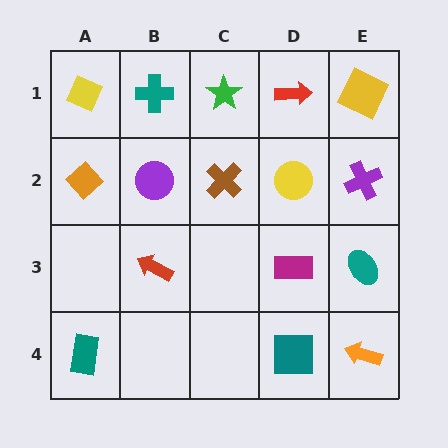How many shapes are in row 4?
3 shapes.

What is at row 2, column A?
An orange diamond.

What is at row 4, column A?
A teal rectangle.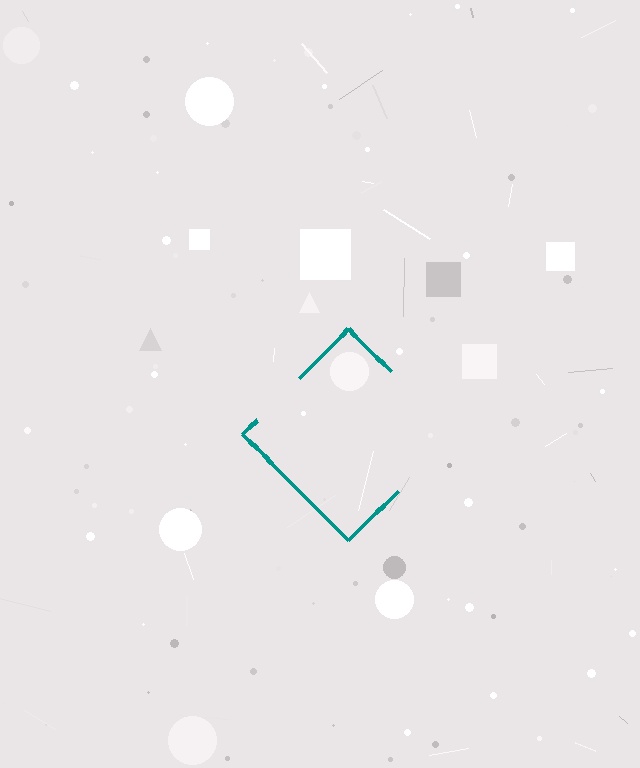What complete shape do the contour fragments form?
The contour fragments form a diamond.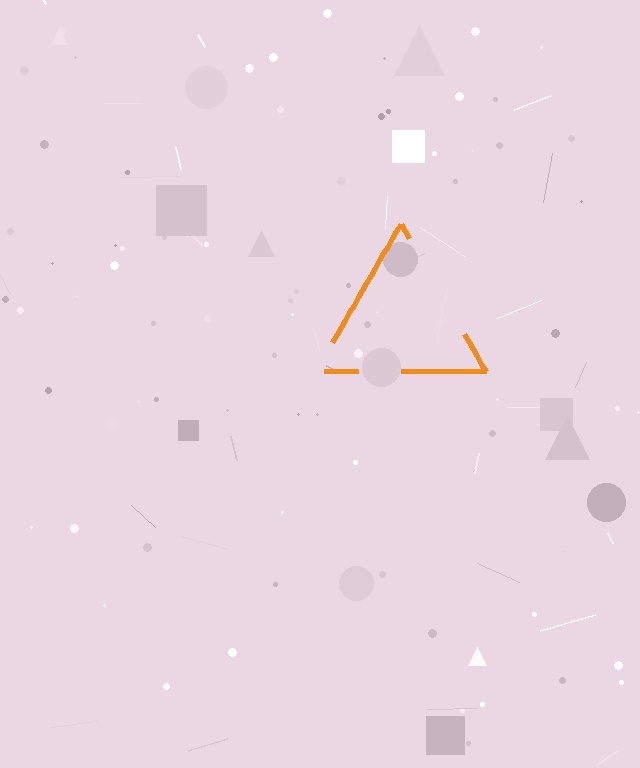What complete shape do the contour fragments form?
The contour fragments form a triangle.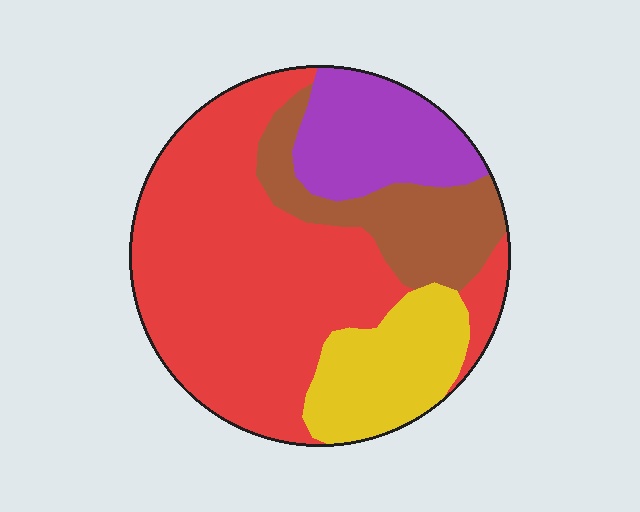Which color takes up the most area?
Red, at roughly 55%.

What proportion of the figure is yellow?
Yellow takes up about one sixth (1/6) of the figure.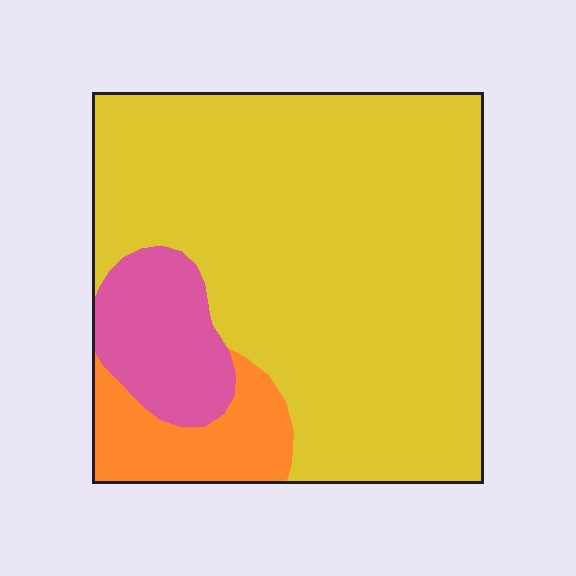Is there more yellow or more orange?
Yellow.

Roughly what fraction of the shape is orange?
Orange takes up less than a quarter of the shape.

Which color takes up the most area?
Yellow, at roughly 75%.